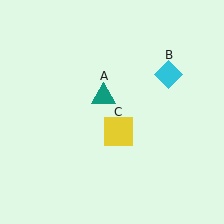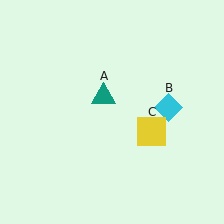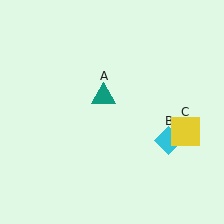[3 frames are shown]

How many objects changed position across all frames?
2 objects changed position: cyan diamond (object B), yellow square (object C).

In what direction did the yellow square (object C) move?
The yellow square (object C) moved right.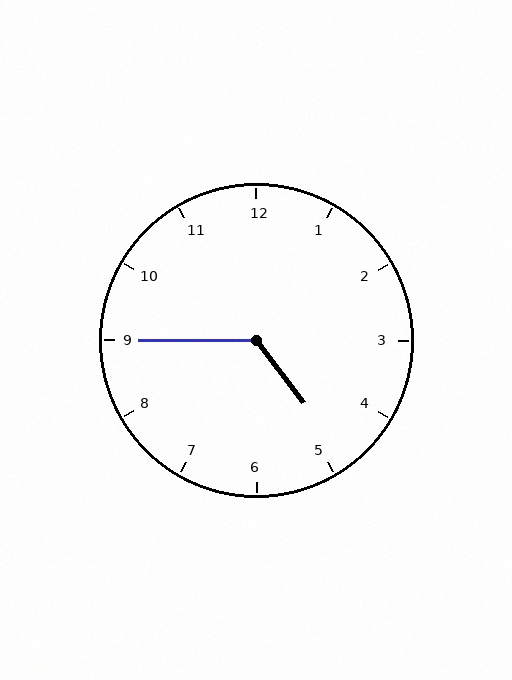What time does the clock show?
4:45.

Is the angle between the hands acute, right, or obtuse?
It is obtuse.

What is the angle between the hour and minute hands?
Approximately 128 degrees.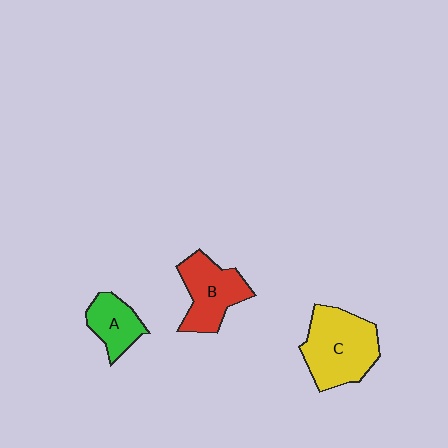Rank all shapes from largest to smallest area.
From largest to smallest: C (yellow), B (red), A (green).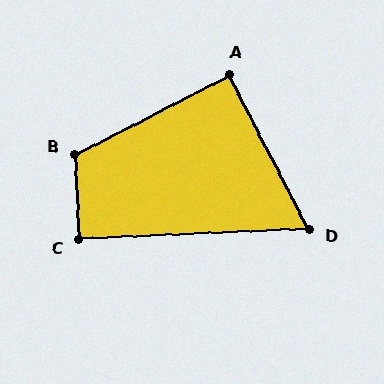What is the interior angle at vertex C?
Approximately 90 degrees (approximately right).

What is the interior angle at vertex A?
Approximately 90 degrees (approximately right).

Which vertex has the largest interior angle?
B, at approximately 115 degrees.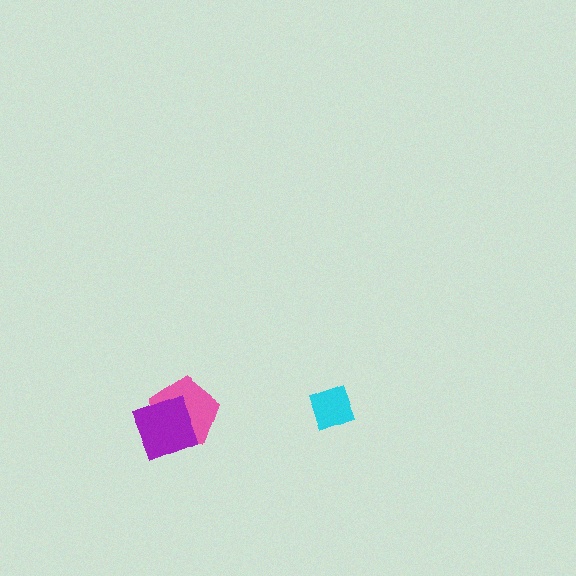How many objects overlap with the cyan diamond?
0 objects overlap with the cyan diamond.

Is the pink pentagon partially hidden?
Yes, it is partially covered by another shape.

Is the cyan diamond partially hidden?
No, no other shape covers it.